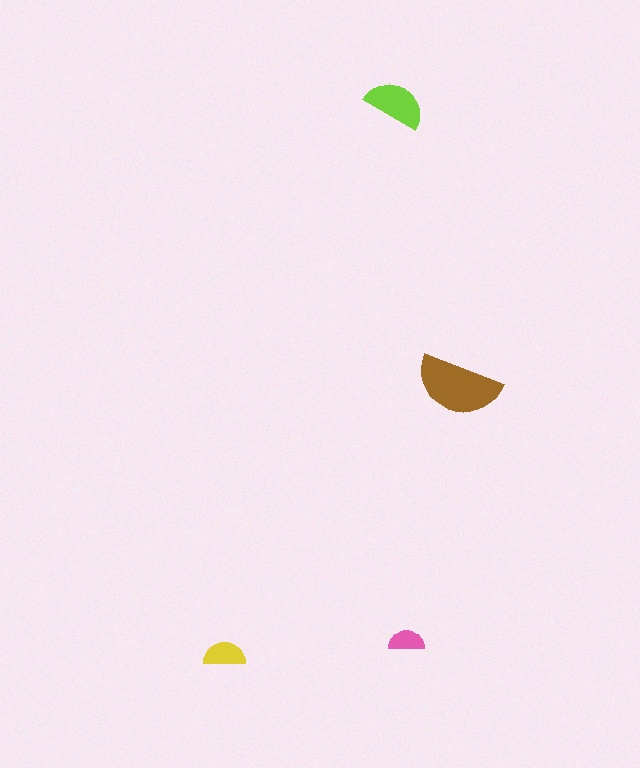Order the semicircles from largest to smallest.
the brown one, the lime one, the yellow one, the pink one.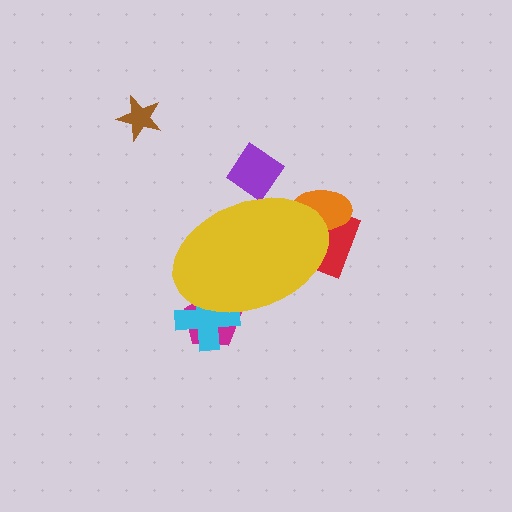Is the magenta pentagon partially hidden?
Yes, the magenta pentagon is partially hidden behind the yellow ellipse.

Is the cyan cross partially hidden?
Yes, the cyan cross is partially hidden behind the yellow ellipse.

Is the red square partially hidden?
Yes, the red square is partially hidden behind the yellow ellipse.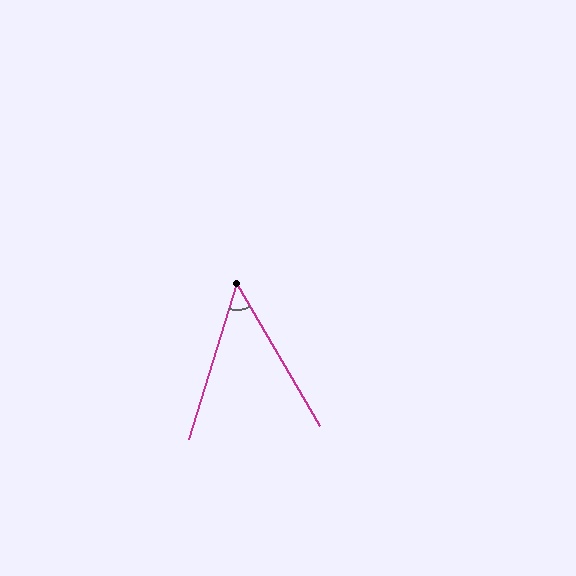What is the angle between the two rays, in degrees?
Approximately 47 degrees.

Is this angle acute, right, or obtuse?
It is acute.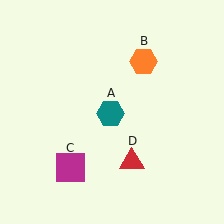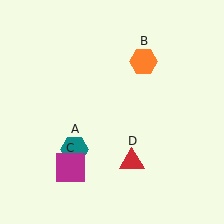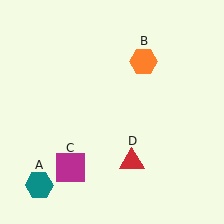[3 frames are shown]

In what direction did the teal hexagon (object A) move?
The teal hexagon (object A) moved down and to the left.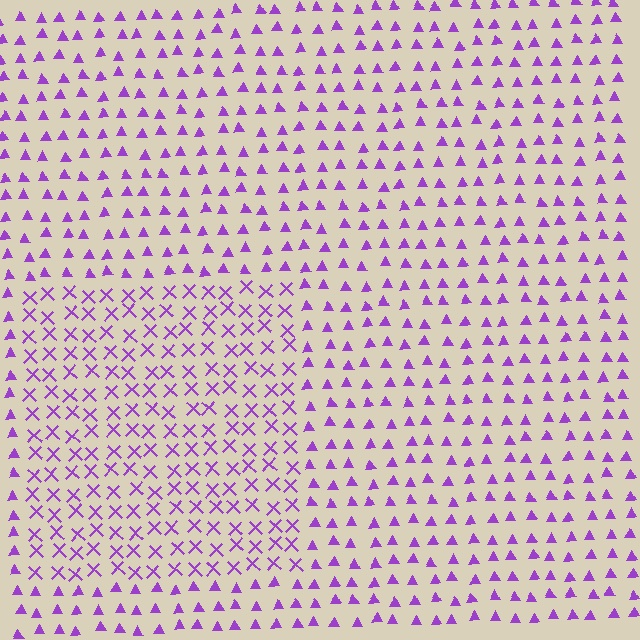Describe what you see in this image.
The image is filled with small purple elements arranged in a uniform grid. A rectangle-shaped region contains X marks, while the surrounding area contains triangles. The boundary is defined purely by the change in element shape.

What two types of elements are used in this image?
The image uses X marks inside the rectangle region and triangles outside it.